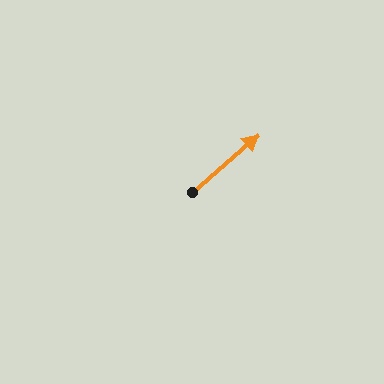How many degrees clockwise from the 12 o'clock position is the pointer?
Approximately 49 degrees.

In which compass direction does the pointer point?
Northeast.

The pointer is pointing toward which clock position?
Roughly 2 o'clock.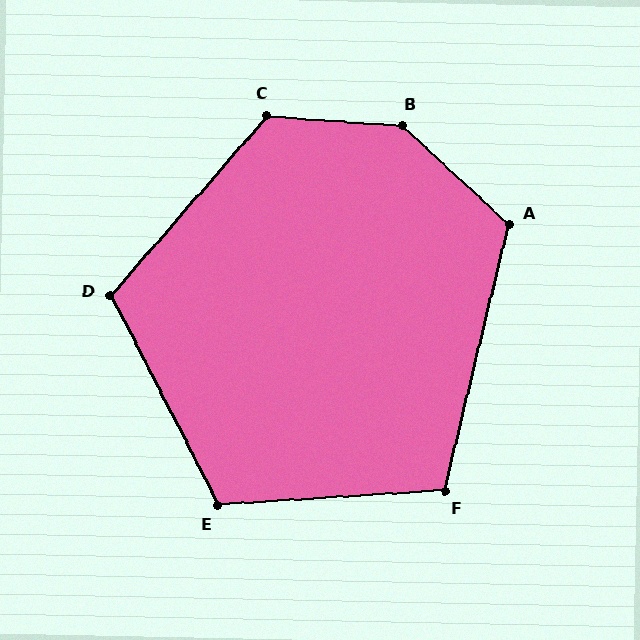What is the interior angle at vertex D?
Approximately 112 degrees (obtuse).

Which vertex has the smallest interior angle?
F, at approximately 107 degrees.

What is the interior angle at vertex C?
Approximately 127 degrees (obtuse).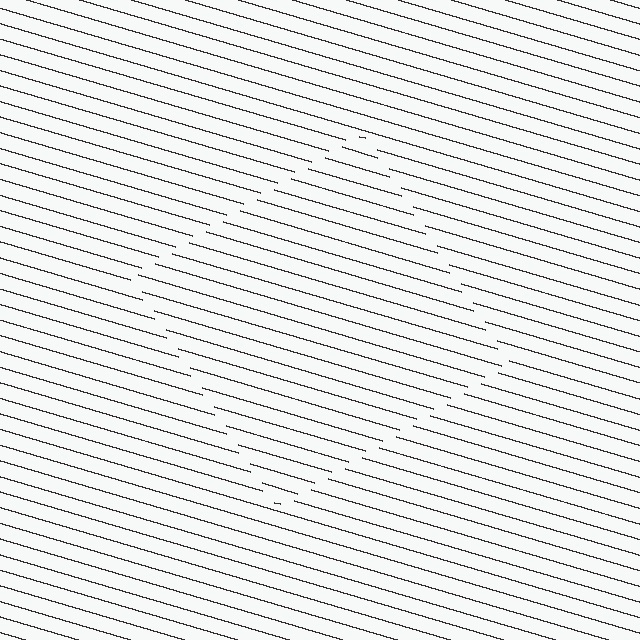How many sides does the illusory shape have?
4 sides — the line-ends trace a square.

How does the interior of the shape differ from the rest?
The interior of the shape contains the same grating, shifted by half a period — the contour is defined by the phase discontinuity where line-ends from the inner and outer gratings abut.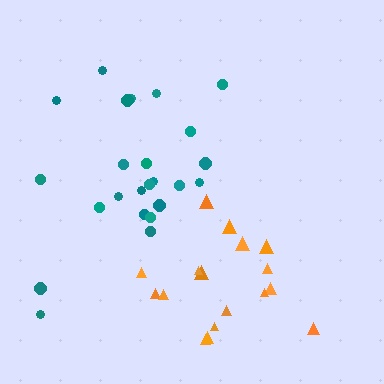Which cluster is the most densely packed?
Orange.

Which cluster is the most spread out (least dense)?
Teal.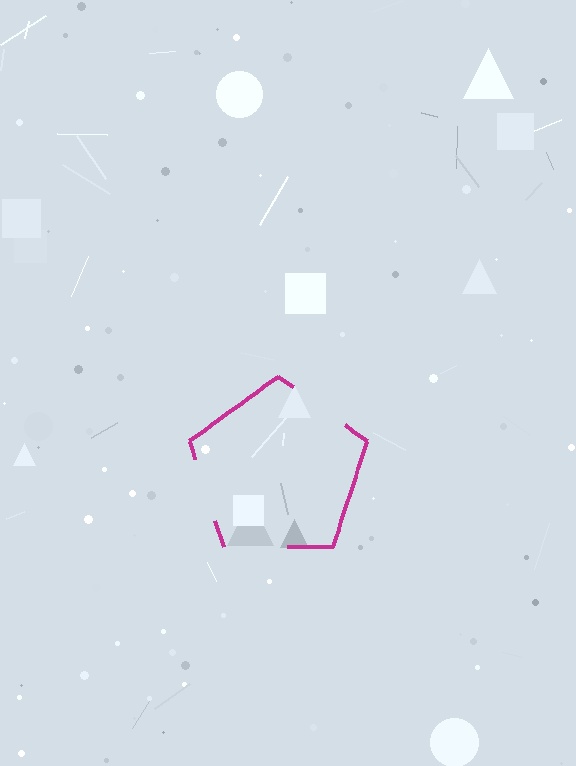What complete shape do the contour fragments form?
The contour fragments form a pentagon.